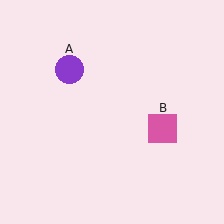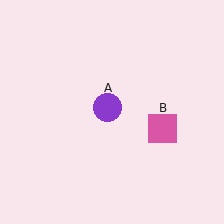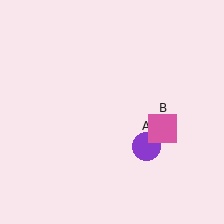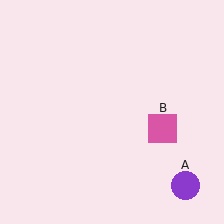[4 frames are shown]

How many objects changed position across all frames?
1 object changed position: purple circle (object A).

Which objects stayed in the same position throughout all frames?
Pink square (object B) remained stationary.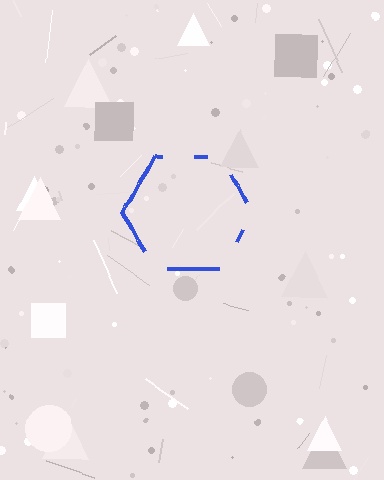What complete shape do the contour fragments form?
The contour fragments form a hexagon.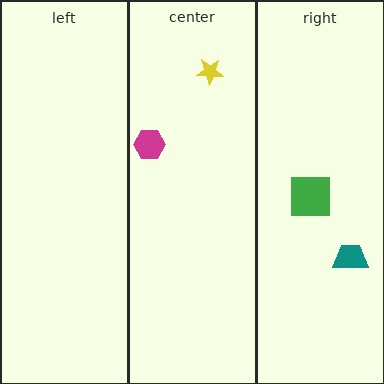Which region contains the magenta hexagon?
The center region.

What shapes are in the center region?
The magenta hexagon, the yellow star.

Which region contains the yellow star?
The center region.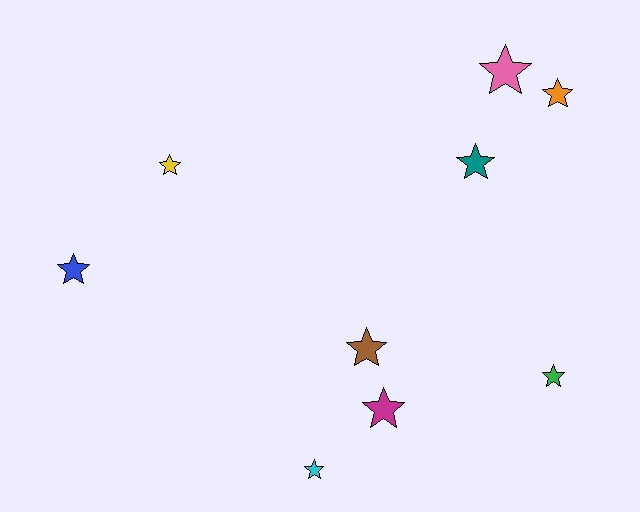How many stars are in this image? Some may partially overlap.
There are 9 stars.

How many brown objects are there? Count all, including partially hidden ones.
There is 1 brown object.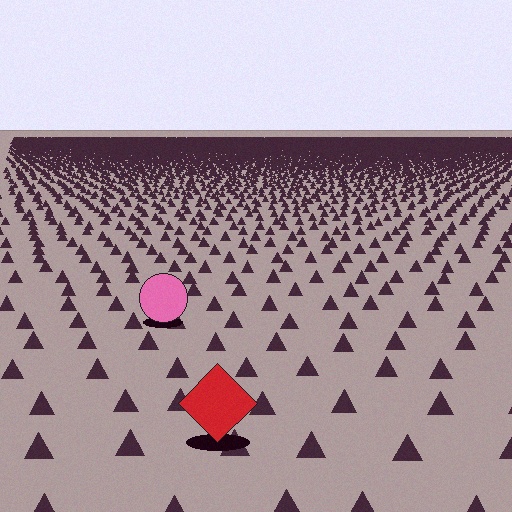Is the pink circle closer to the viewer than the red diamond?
No. The red diamond is closer — you can tell from the texture gradient: the ground texture is coarser near it.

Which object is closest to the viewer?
The red diamond is closest. The texture marks near it are larger and more spread out.